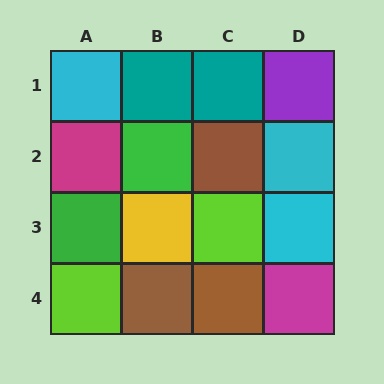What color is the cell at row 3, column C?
Lime.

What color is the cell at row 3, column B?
Yellow.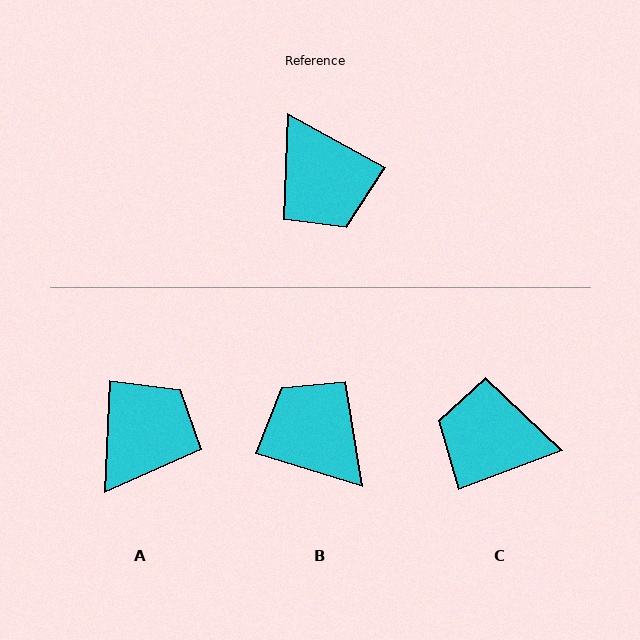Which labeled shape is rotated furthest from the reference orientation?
B, about 168 degrees away.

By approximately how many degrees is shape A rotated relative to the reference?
Approximately 116 degrees counter-clockwise.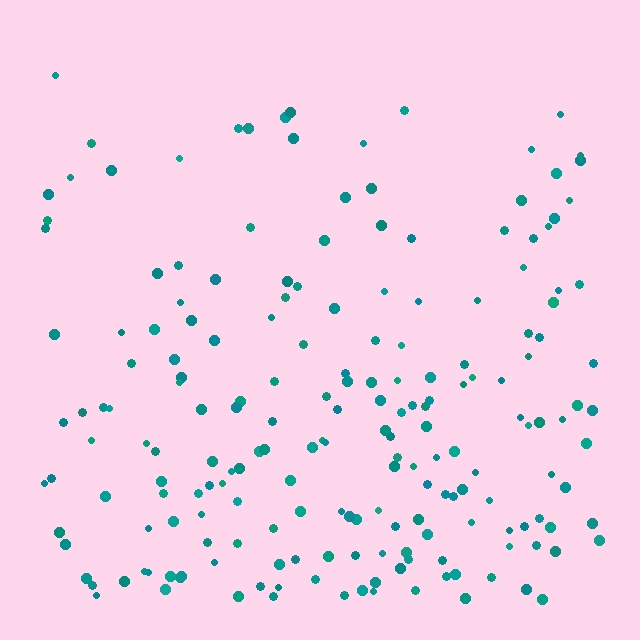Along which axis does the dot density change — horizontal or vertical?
Vertical.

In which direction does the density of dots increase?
From top to bottom, with the bottom side densest.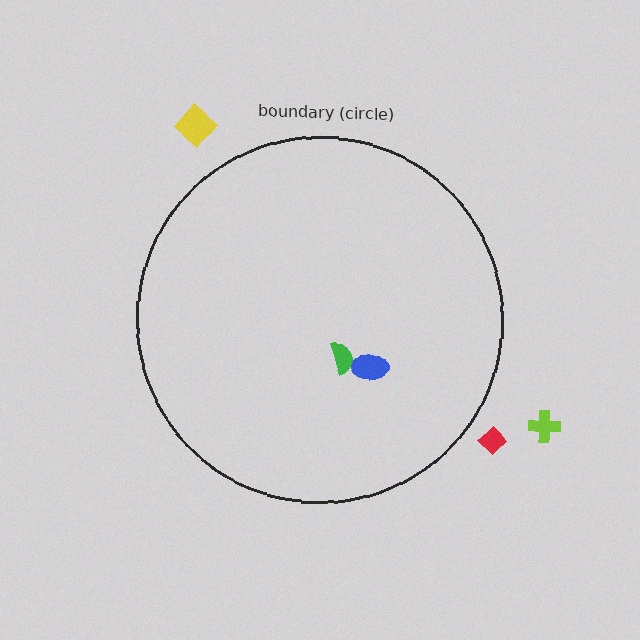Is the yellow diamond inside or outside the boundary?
Outside.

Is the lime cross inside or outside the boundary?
Outside.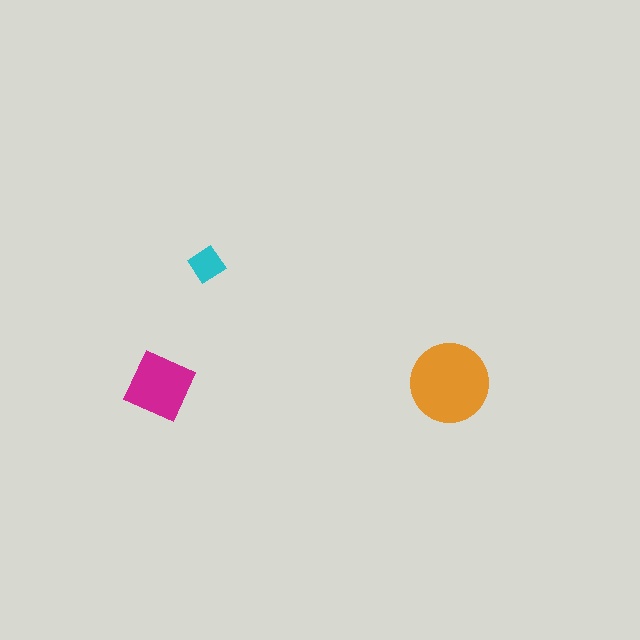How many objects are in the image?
There are 3 objects in the image.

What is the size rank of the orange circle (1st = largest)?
1st.